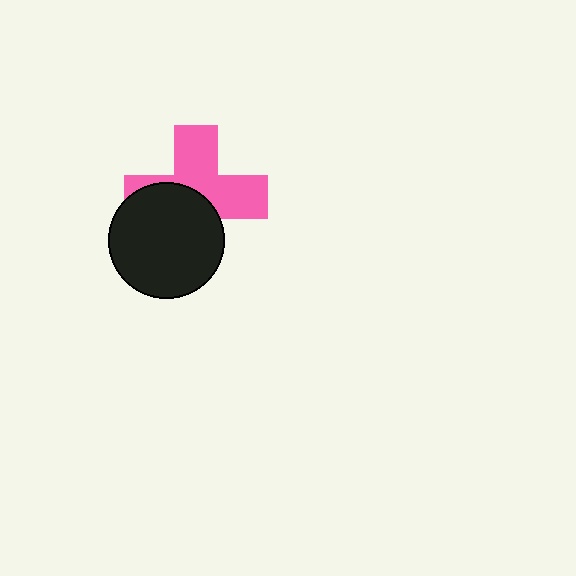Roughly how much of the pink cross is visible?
About half of it is visible (roughly 53%).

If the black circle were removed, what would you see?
You would see the complete pink cross.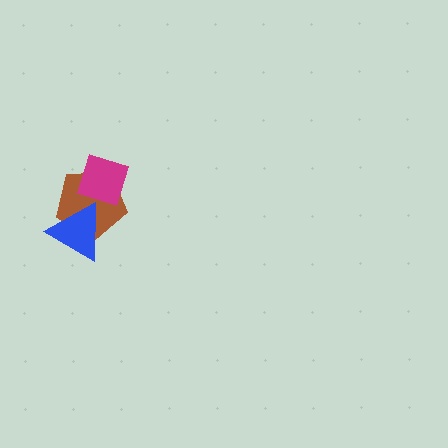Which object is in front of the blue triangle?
The magenta diamond is in front of the blue triangle.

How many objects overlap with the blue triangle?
2 objects overlap with the blue triangle.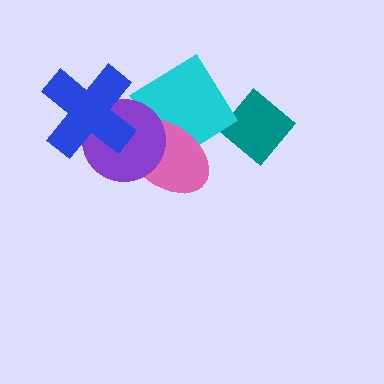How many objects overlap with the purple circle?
3 objects overlap with the purple circle.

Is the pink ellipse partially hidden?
Yes, it is partially covered by another shape.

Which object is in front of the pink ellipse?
The purple circle is in front of the pink ellipse.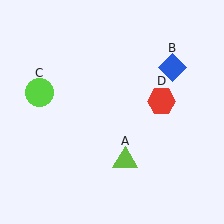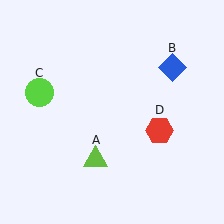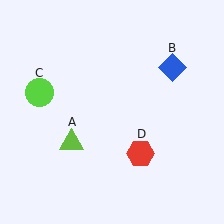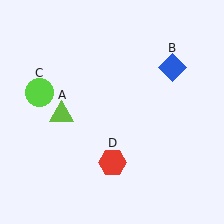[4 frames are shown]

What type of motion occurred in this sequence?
The lime triangle (object A), red hexagon (object D) rotated clockwise around the center of the scene.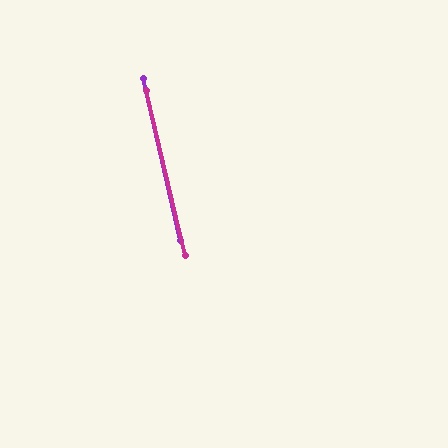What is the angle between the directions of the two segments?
Approximately 1 degree.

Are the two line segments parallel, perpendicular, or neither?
Parallel — their directions differ by only 0.6°.